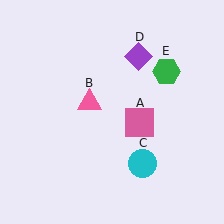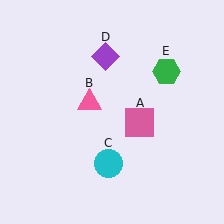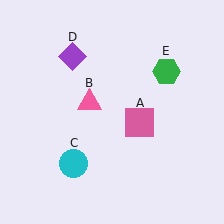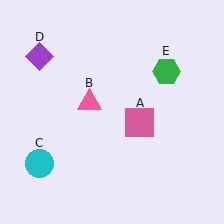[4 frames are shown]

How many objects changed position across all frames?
2 objects changed position: cyan circle (object C), purple diamond (object D).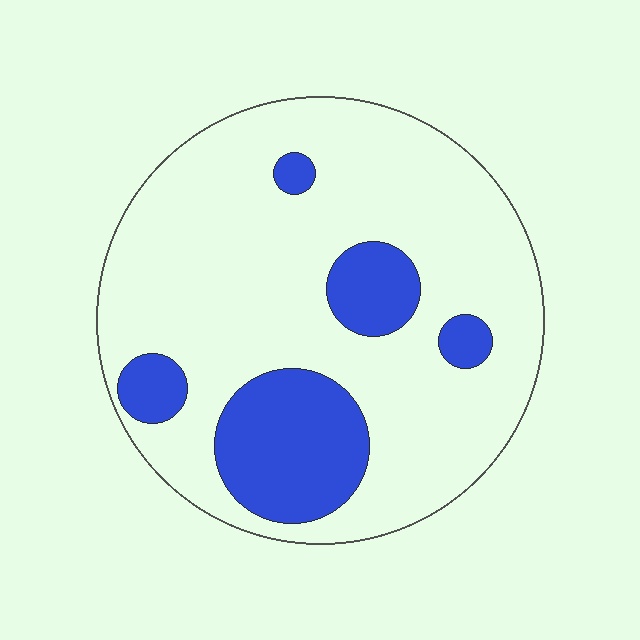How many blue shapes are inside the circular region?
5.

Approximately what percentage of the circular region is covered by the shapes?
Approximately 20%.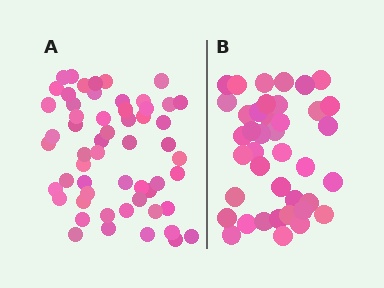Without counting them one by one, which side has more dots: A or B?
Region A (the left region) has more dots.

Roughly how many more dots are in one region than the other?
Region A has approximately 15 more dots than region B.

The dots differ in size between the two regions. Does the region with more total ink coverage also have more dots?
No. Region B has more total ink coverage because its dots are larger, but region A actually contains more individual dots. Total area can be misleading — the number of items is what matters here.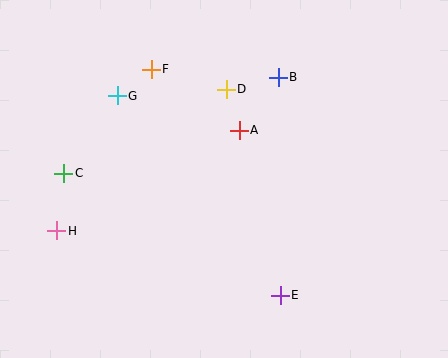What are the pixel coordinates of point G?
Point G is at (117, 96).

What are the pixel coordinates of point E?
Point E is at (280, 295).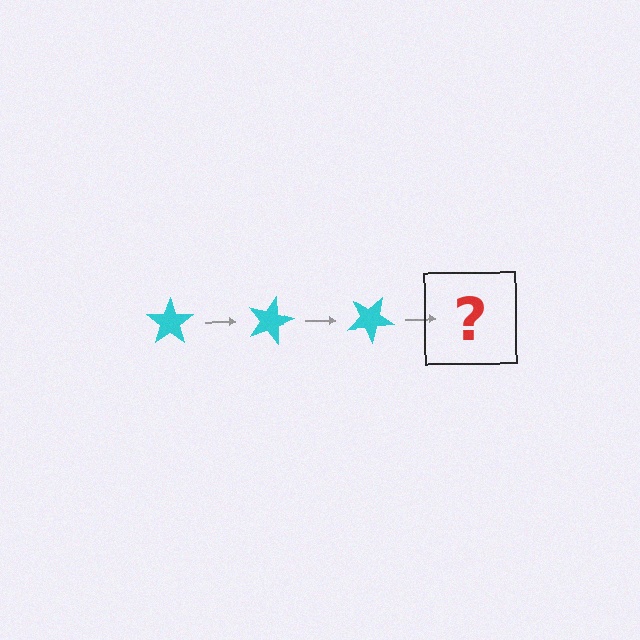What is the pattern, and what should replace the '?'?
The pattern is that the star rotates 15 degrees each step. The '?' should be a cyan star rotated 45 degrees.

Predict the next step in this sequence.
The next step is a cyan star rotated 45 degrees.